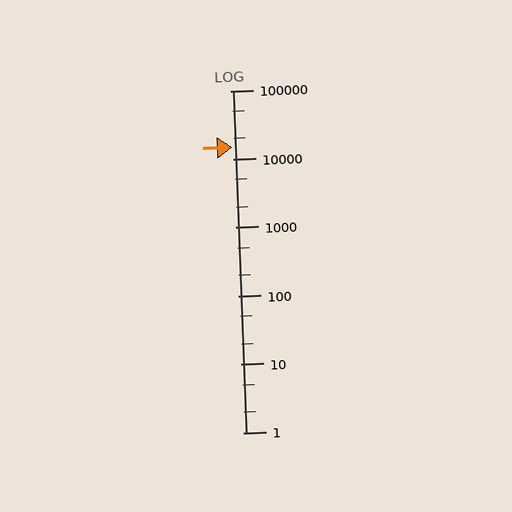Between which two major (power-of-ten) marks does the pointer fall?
The pointer is between 10000 and 100000.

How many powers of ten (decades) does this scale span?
The scale spans 5 decades, from 1 to 100000.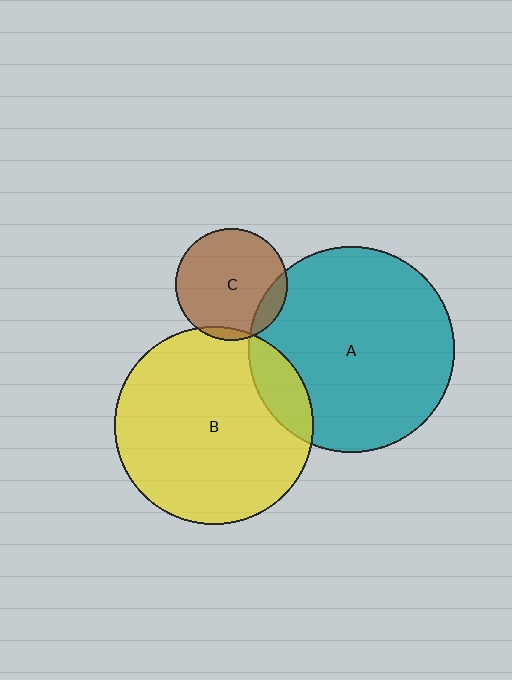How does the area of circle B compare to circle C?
Approximately 3.1 times.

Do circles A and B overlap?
Yes.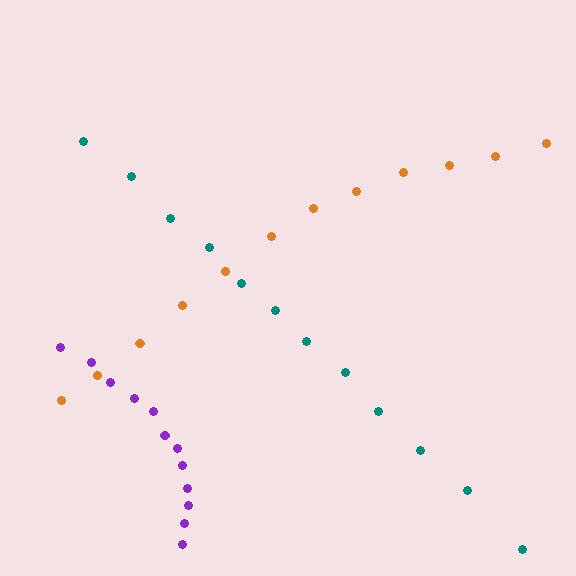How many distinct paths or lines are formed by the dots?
There are 3 distinct paths.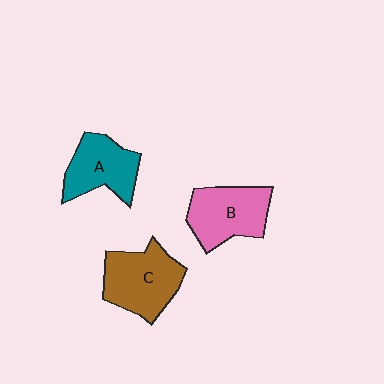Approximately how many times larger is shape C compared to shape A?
Approximately 1.2 times.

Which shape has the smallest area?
Shape A (teal).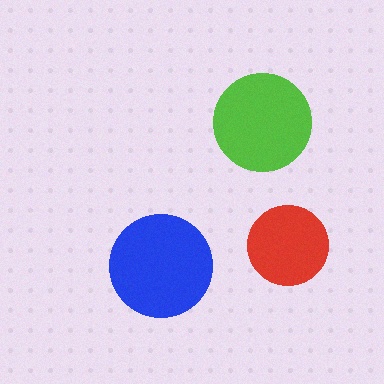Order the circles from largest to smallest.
the blue one, the lime one, the red one.